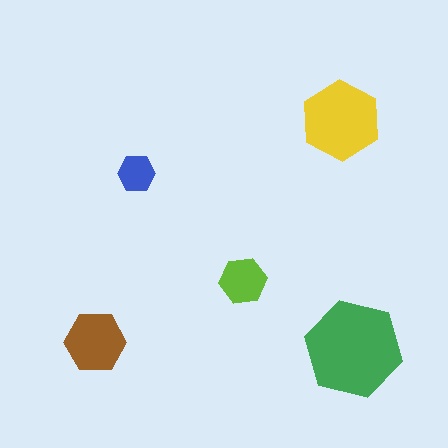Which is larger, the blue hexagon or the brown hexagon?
The brown one.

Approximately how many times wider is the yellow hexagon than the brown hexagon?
About 1.5 times wider.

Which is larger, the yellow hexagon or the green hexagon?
The green one.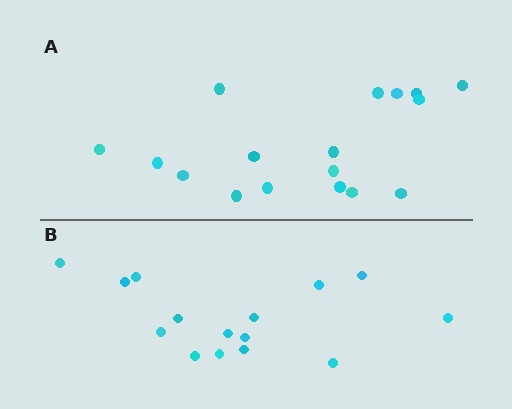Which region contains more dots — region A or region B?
Region A (the top region) has more dots.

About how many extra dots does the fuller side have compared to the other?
Region A has just a few more — roughly 2 or 3 more dots than region B.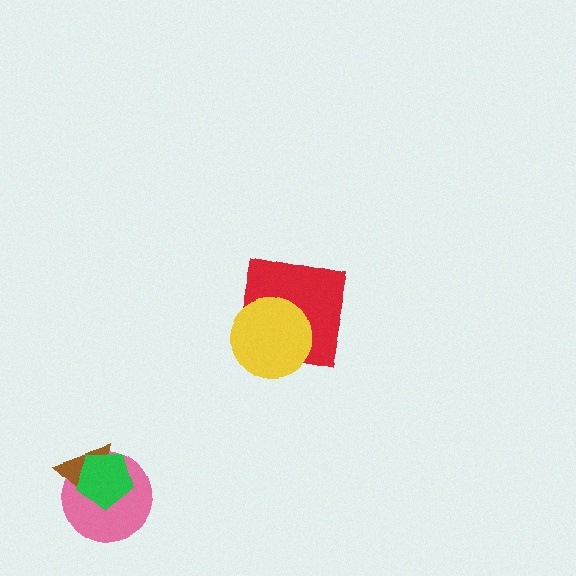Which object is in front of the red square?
The yellow circle is in front of the red square.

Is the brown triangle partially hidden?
Yes, it is partially covered by another shape.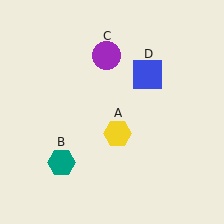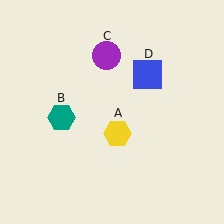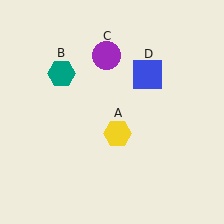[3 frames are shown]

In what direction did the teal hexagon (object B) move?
The teal hexagon (object B) moved up.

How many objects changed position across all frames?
1 object changed position: teal hexagon (object B).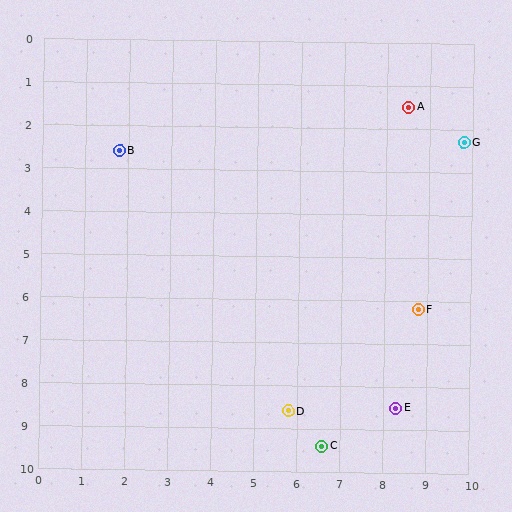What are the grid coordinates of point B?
Point B is at approximately (1.8, 2.6).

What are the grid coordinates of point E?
Point E is at approximately (8.3, 8.5).